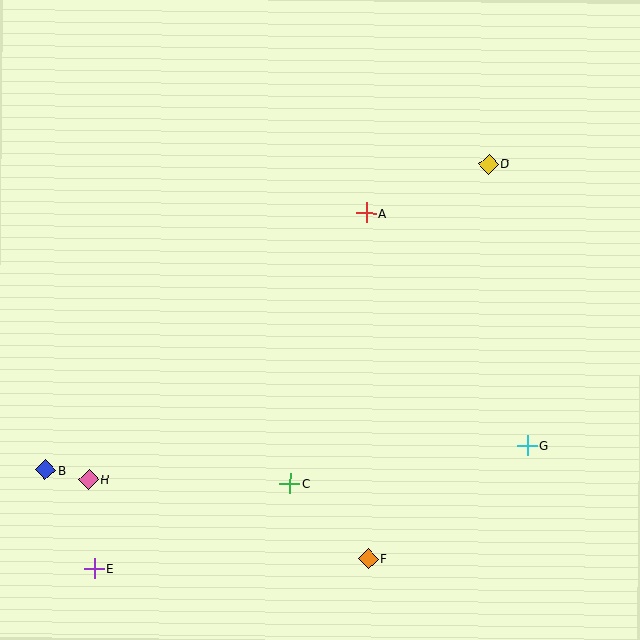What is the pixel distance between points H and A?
The distance between H and A is 385 pixels.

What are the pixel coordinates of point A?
Point A is at (366, 213).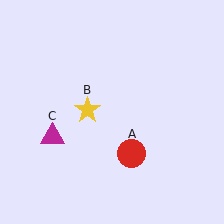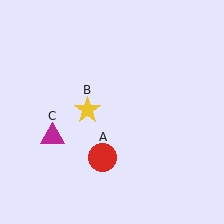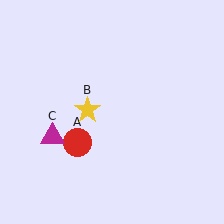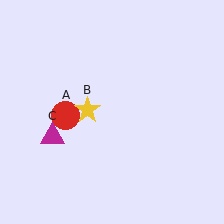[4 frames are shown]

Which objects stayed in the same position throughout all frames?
Yellow star (object B) and magenta triangle (object C) remained stationary.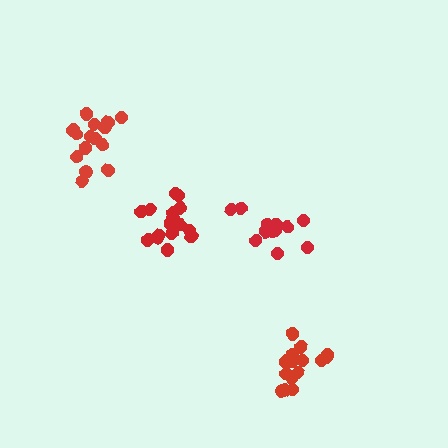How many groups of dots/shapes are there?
There are 4 groups.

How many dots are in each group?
Group 1: 15 dots, Group 2: 18 dots, Group 3: 13 dots, Group 4: 16 dots (62 total).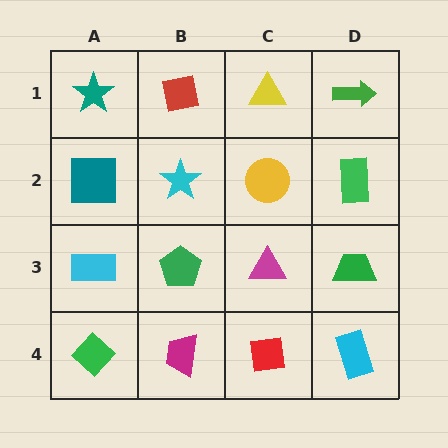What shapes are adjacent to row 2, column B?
A red square (row 1, column B), a green pentagon (row 3, column B), a teal square (row 2, column A), a yellow circle (row 2, column C).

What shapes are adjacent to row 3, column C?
A yellow circle (row 2, column C), a red square (row 4, column C), a green pentagon (row 3, column B), a green trapezoid (row 3, column D).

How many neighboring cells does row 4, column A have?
2.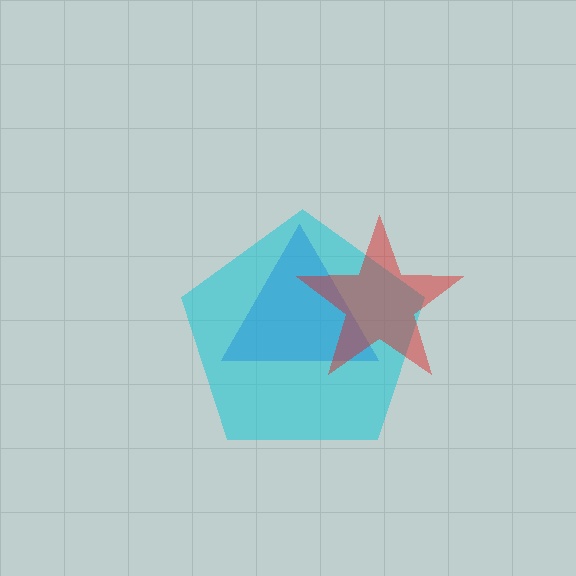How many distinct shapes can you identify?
There are 3 distinct shapes: a blue triangle, a cyan pentagon, a red star.